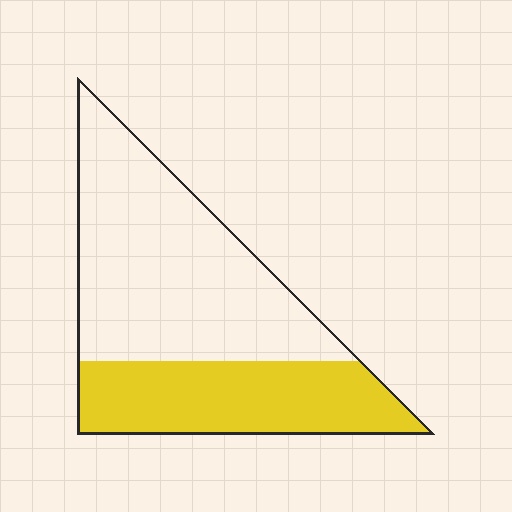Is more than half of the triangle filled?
No.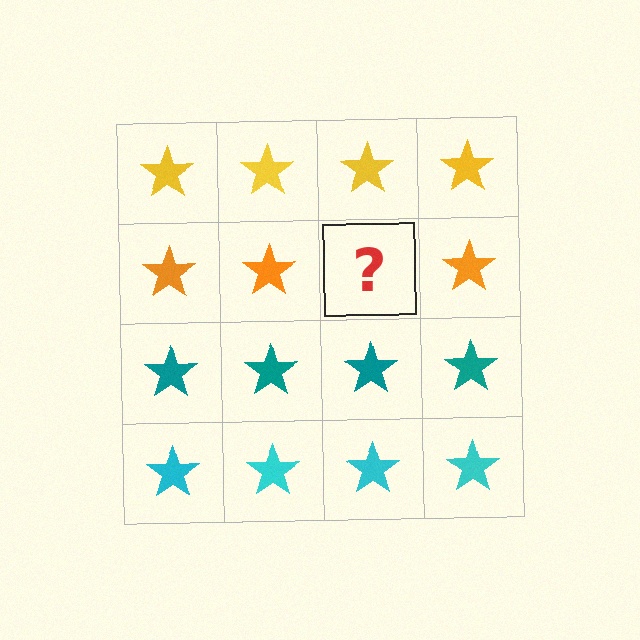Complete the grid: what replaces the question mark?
The question mark should be replaced with an orange star.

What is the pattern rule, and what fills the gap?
The rule is that each row has a consistent color. The gap should be filled with an orange star.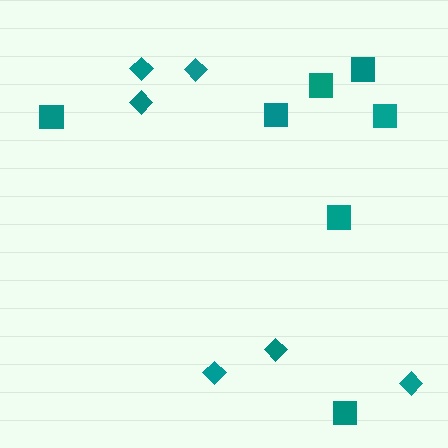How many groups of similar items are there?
There are 2 groups: one group of diamonds (6) and one group of squares (7).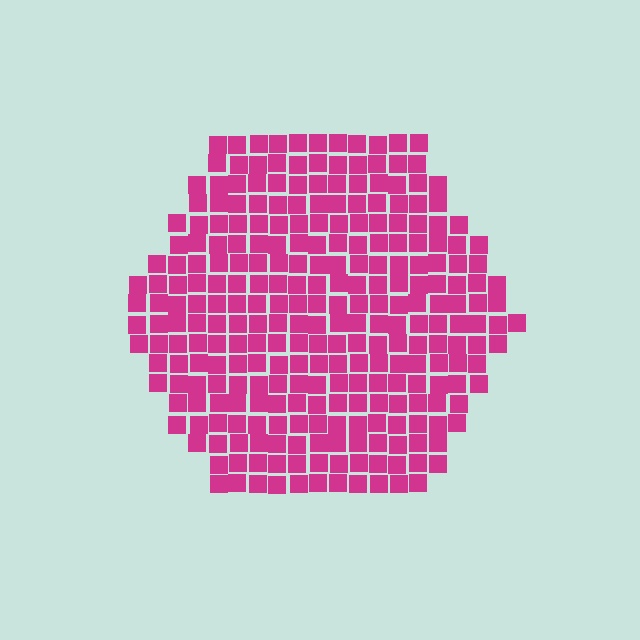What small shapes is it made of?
It is made of small squares.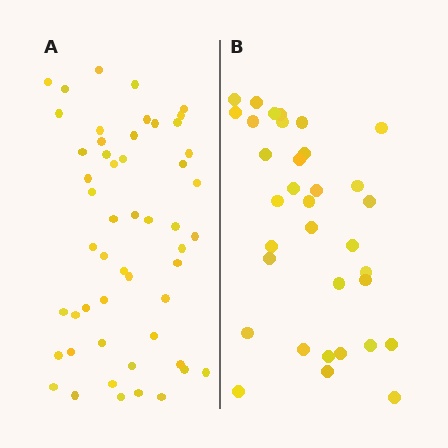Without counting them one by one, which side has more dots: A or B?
Region A (the left region) has more dots.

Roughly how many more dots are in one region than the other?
Region A has approximately 20 more dots than region B.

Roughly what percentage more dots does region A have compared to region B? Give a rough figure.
About 55% more.